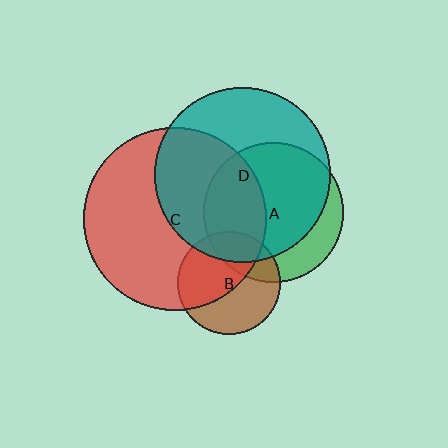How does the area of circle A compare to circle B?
Approximately 1.8 times.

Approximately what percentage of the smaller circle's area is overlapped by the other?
Approximately 55%.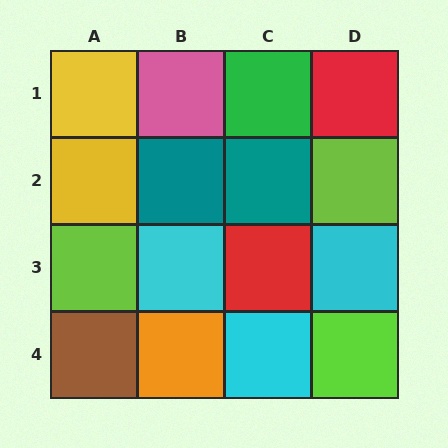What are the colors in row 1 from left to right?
Yellow, pink, green, red.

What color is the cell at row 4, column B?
Orange.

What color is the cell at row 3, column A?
Lime.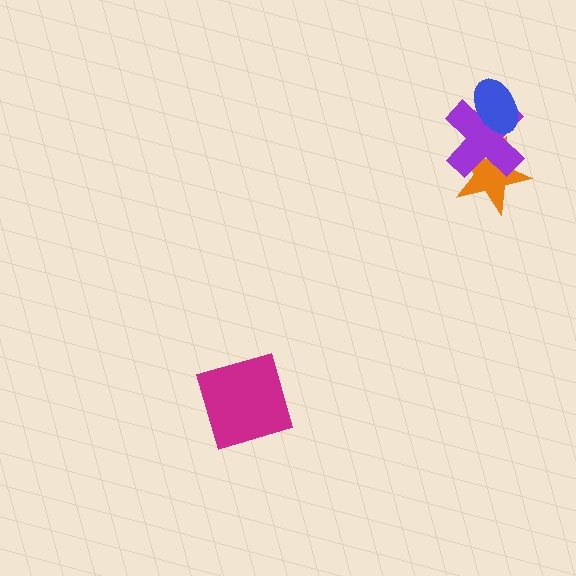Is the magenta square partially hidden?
No, no other shape covers it.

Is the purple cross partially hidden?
Yes, it is partially covered by another shape.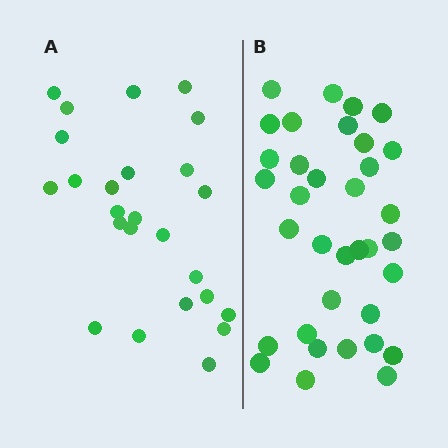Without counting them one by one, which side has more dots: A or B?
Region B (the right region) has more dots.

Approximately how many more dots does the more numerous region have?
Region B has roughly 10 or so more dots than region A.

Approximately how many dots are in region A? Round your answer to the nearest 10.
About 20 dots. (The exact count is 25, which rounds to 20.)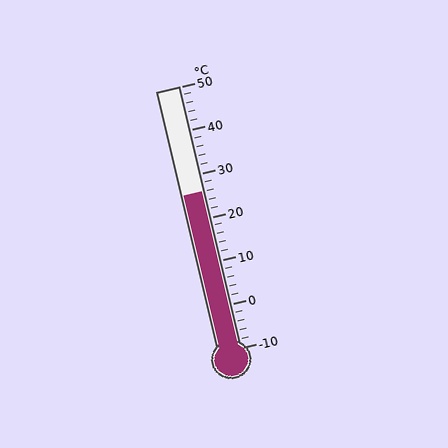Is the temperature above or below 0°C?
The temperature is above 0°C.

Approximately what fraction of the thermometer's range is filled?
The thermometer is filled to approximately 60% of its range.